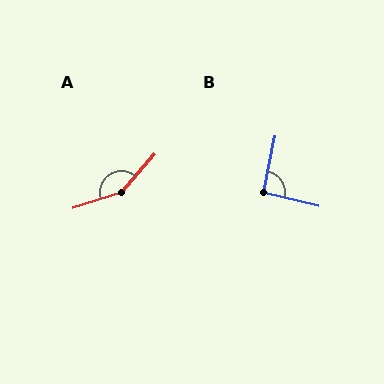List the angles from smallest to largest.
B (92°), A (148°).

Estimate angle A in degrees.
Approximately 148 degrees.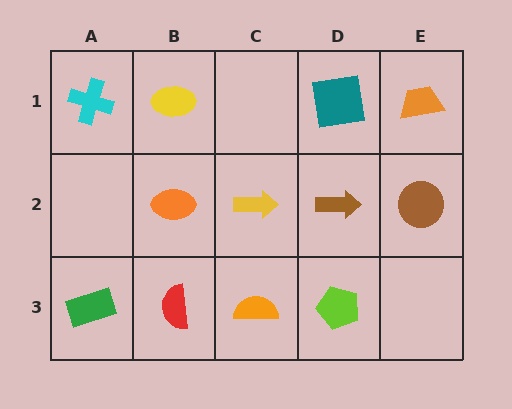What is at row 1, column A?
A cyan cross.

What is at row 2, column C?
A yellow arrow.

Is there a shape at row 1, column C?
No, that cell is empty.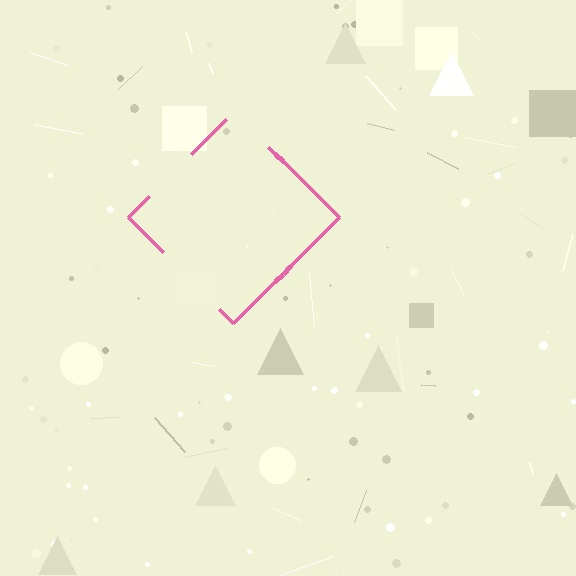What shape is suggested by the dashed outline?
The dashed outline suggests a diamond.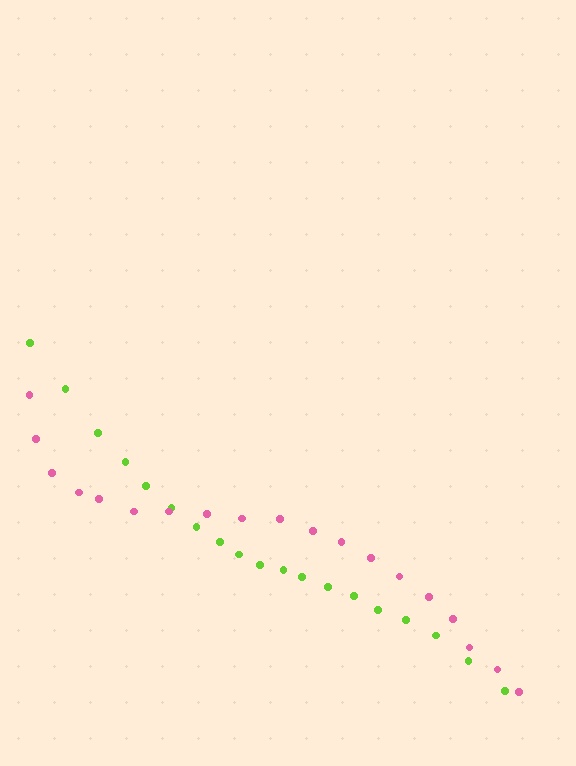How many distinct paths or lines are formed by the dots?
There are 2 distinct paths.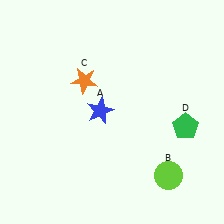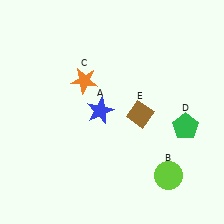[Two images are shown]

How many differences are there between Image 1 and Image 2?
There is 1 difference between the two images.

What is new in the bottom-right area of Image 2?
A brown diamond (E) was added in the bottom-right area of Image 2.